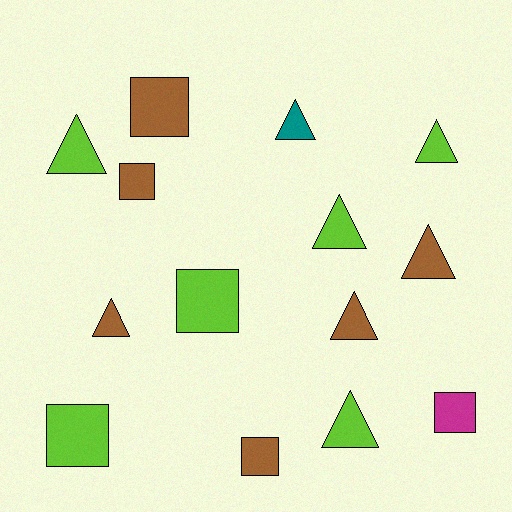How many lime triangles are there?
There are 4 lime triangles.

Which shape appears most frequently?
Triangle, with 8 objects.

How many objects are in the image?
There are 14 objects.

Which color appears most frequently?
Lime, with 6 objects.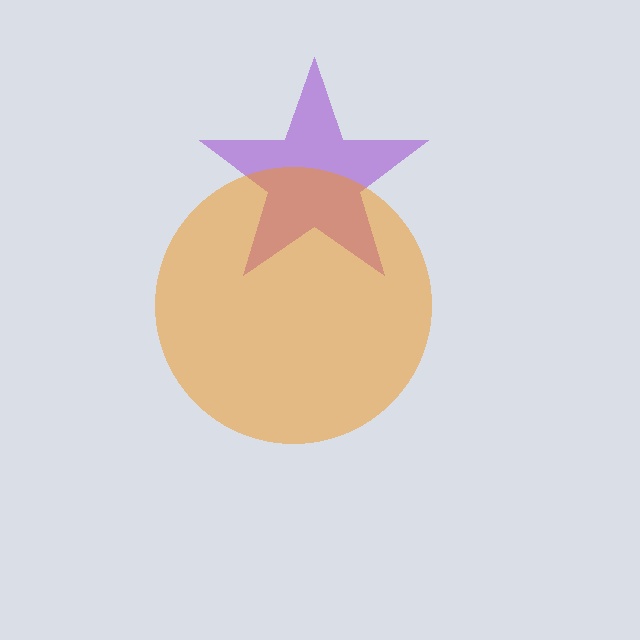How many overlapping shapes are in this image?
There are 2 overlapping shapes in the image.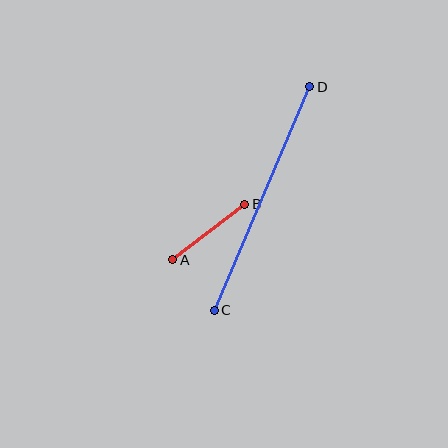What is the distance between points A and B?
The distance is approximately 91 pixels.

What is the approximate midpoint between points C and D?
The midpoint is at approximately (262, 199) pixels.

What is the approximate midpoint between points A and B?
The midpoint is at approximately (209, 232) pixels.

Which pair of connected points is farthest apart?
Points C and D are farthest apart.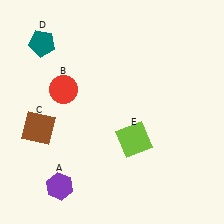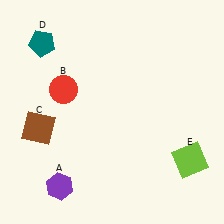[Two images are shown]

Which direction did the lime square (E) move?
The lime square (E) moved right.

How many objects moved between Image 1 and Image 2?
1 object moved between the two images.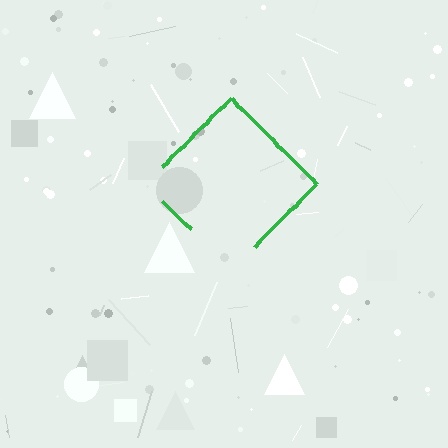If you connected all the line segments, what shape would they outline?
They would outline a diamond.